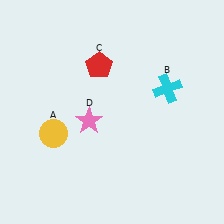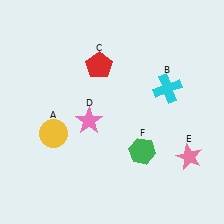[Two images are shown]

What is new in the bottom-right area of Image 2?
A pink star (E) was added in the bottom-right area of Image 2.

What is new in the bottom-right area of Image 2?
A green hexagon (F) was added in the bottom-right area of Image 2.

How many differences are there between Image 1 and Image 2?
There are 2 differences between the two images.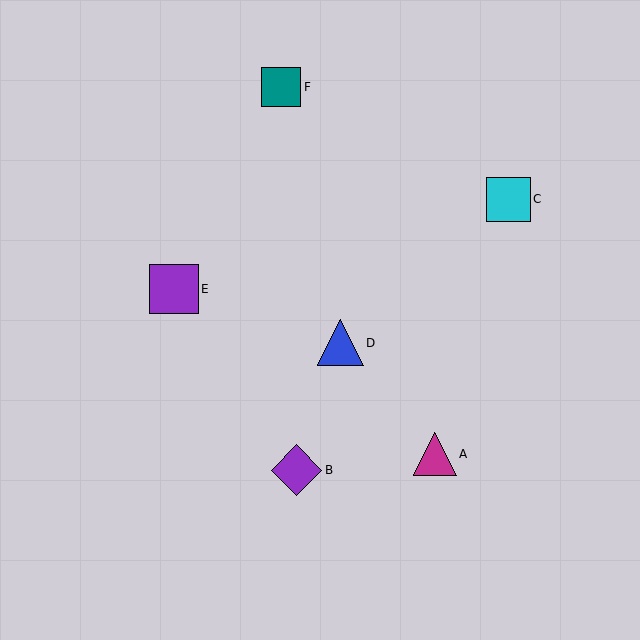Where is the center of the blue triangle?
The center of the blue triangle is at (340, 343).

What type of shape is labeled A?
Shape A is a magenta triangle.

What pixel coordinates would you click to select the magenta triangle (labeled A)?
Click at (435, 454) to select the magenta triangle A.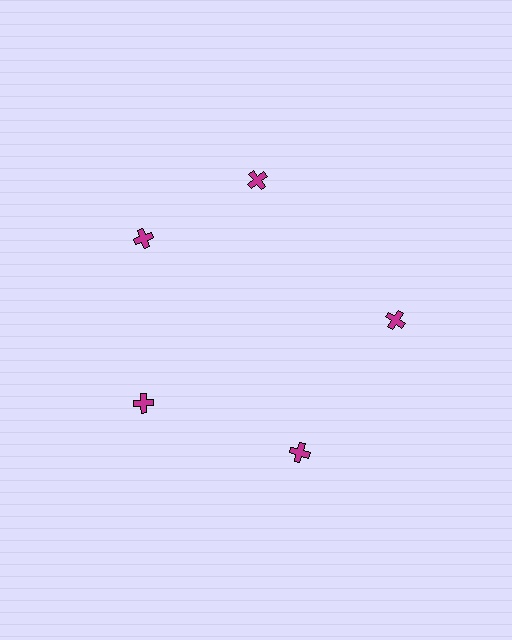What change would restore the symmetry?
The symmetry would be restored by rotating it back into even spacing with its neighbors so that all 5 crosses sit at equal angles and equal distance from the center.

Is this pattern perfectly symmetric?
No. The 5 magenta crosses are arranged in a ring, but one element near the 1 o'clock position is rotated out of alignment along the ring, breaking the 5-fold rotational symmetry.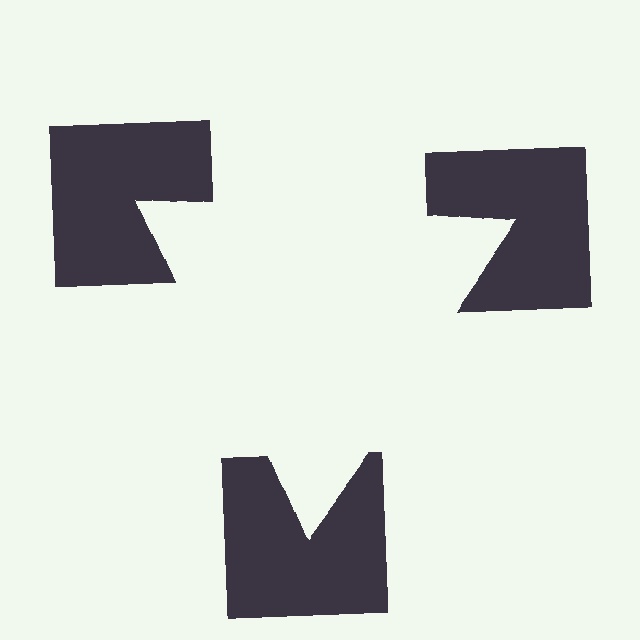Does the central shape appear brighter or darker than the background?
It typically appears slightly brighter than the background, even though no actual brightness change is drawn.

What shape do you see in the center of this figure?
An illusory triangle — its edges are inferred from the aligned wedge cuts in the notched squares, not physically drawn.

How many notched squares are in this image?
There are 3 — one at each vertex of the illusory triangle.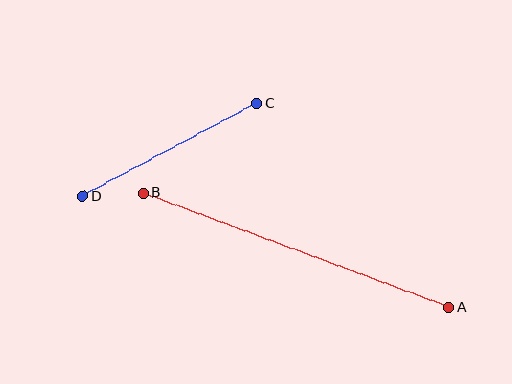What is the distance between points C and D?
The distance is approximately 197 pixels.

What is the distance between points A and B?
The distance is approximately 326 pixels.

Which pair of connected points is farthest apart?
Points A and B are farthest apart.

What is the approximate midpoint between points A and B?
The midpoint is at approximately (296, 250) pixels.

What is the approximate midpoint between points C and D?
The midpoint is at approximately (170, 150) pixels.